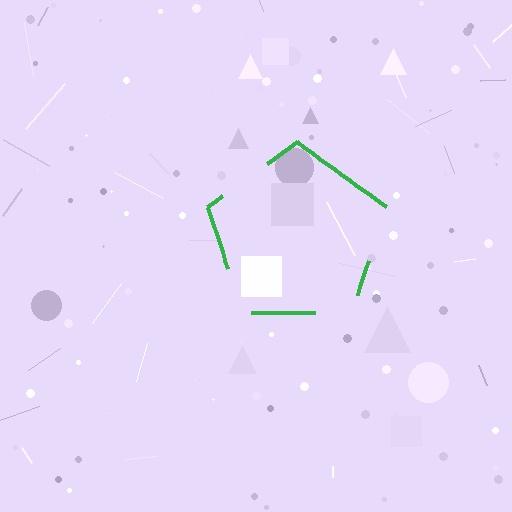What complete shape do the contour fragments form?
The contour fragments form a pentagon.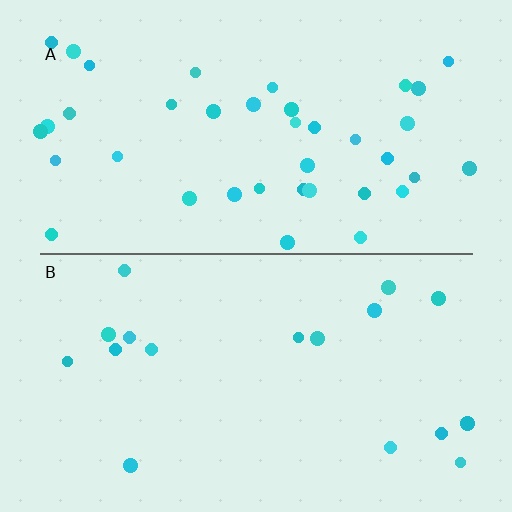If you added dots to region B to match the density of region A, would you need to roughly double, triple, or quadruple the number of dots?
Approximately double.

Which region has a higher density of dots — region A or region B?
A (the top).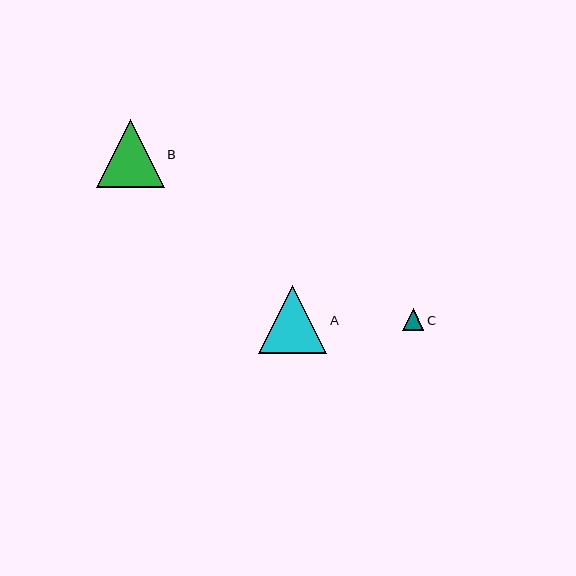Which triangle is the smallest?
Triangle C is the smallest with a size of approximately 22 pixels.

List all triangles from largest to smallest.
From largest to smallest: B, A, C.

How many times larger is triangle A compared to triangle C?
Triangle A is approximately 3.1 times the size of triangle C.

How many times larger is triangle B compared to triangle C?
Triangle B is approximately 3.1 times the size of triangle C.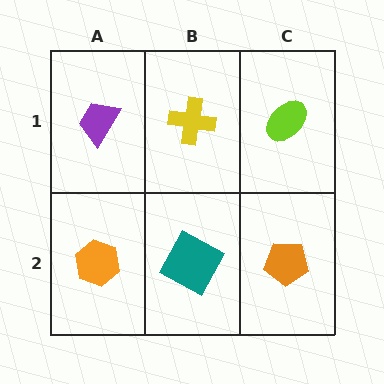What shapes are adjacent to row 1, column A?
An orange hexagon (row 2, column A), a yellow cross (row 1, column B).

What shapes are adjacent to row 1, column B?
A teal square (row 2, column B), a purple trapezoid (row 1, column A), a lime ellipse (row 1, column C).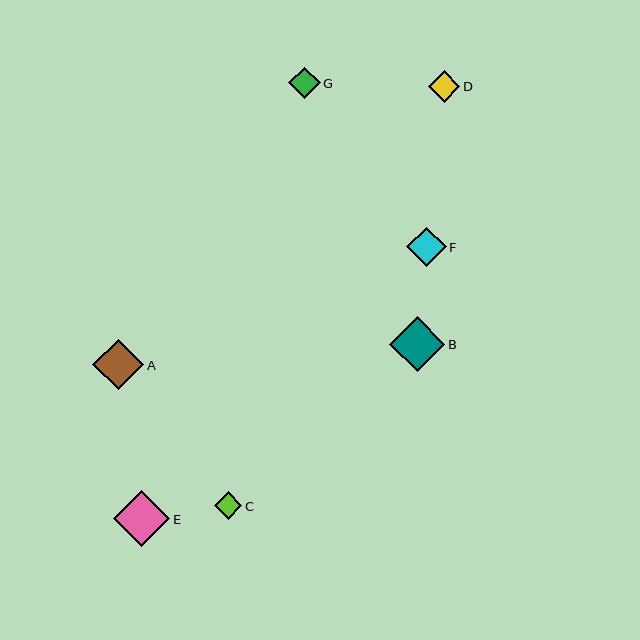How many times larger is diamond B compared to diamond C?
Diamond B is approximately 2.0 times the size of diamond C.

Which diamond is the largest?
Diamond E is the largest with a size of approximately 56 pixels.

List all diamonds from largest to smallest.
From largest to smallest: E, B, A, F, G, D, C.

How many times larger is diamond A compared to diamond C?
Diamond A is approximately 1.8 times the size of diamond C.